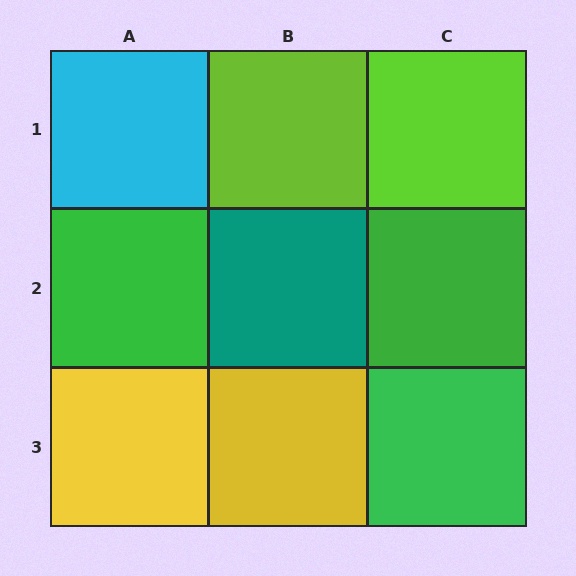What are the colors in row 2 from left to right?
Green, teal, green.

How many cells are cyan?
1 cell is cyan.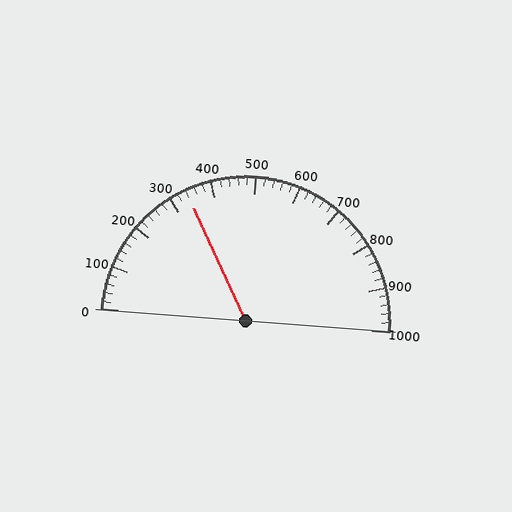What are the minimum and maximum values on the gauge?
The gauge ranges from 0 to 1000.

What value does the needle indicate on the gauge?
The needle indicates approximately 340.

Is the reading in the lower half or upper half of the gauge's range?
The reading is in the lower half of the range (0 to 1000).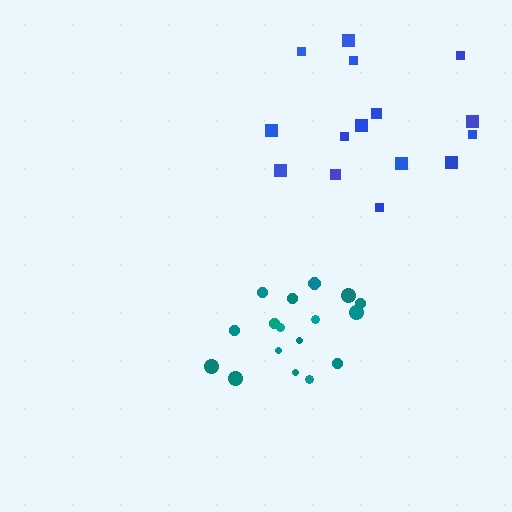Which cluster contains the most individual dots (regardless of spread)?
Teal (17).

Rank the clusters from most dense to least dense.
teal, blue.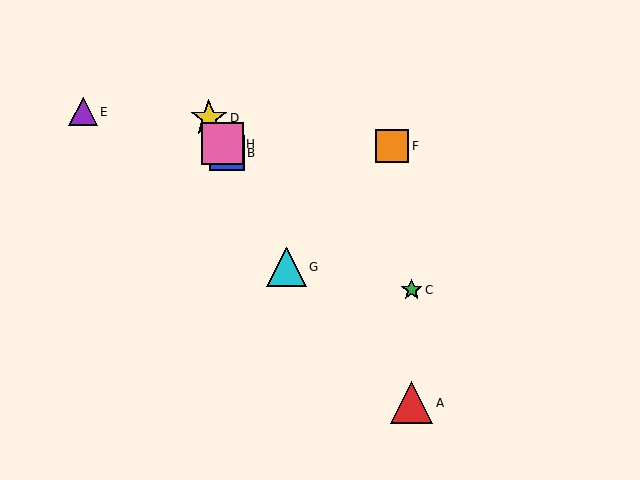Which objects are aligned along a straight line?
Objects B, D, G, H are aligned along a straight line.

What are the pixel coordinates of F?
Object F is at (392, 146).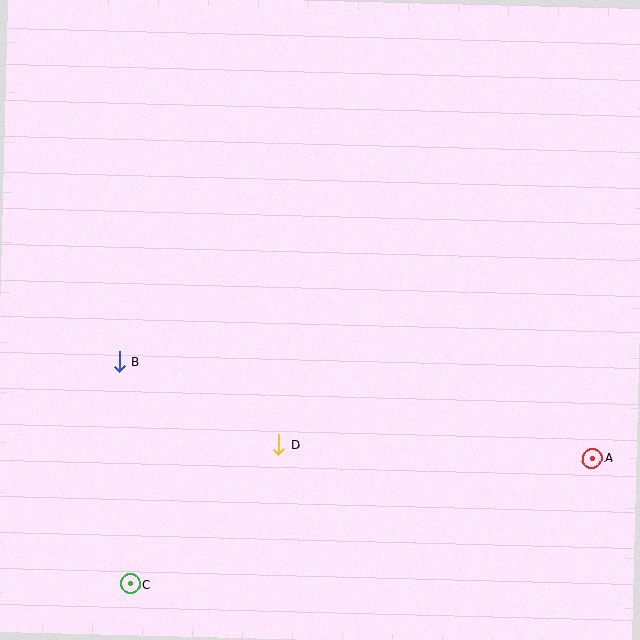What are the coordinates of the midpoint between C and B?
The midpoint between C and B is at (125, 473).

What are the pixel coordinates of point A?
Point A is at (592, 458).